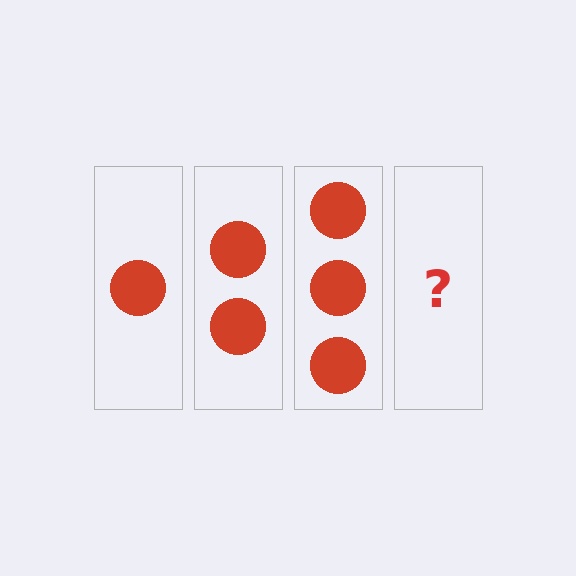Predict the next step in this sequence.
The next step is 4 circles.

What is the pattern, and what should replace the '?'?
The pattern is that each step adds one more circle. The '?' should be 4 circles.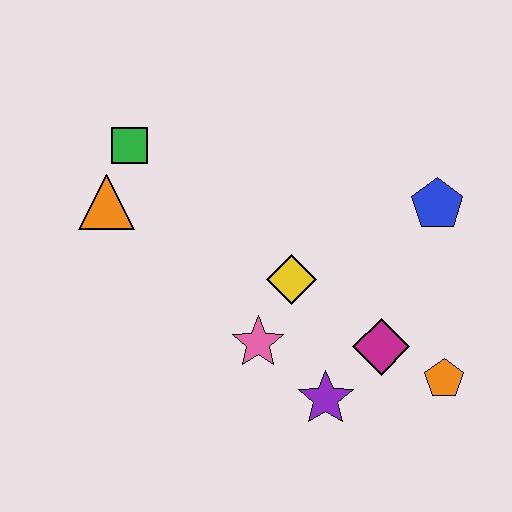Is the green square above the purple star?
Yes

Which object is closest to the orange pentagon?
The magenta diamond is closest to the orange pentagon.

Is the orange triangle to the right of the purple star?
No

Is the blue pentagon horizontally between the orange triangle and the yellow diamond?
No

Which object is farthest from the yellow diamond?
The green square is farthest from the yellow diamond.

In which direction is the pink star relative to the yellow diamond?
The pink star is below the yellow diamond.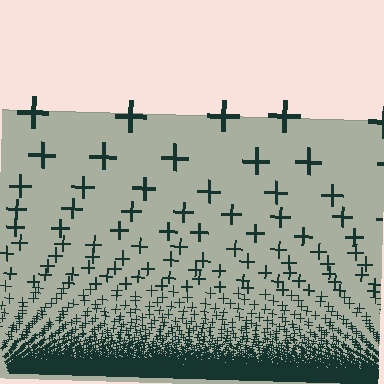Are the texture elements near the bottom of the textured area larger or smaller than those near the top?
Smaller. The gradient is inverted — elements near the bottom are smaller and denser.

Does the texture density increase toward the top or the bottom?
Density increases toward the bottom.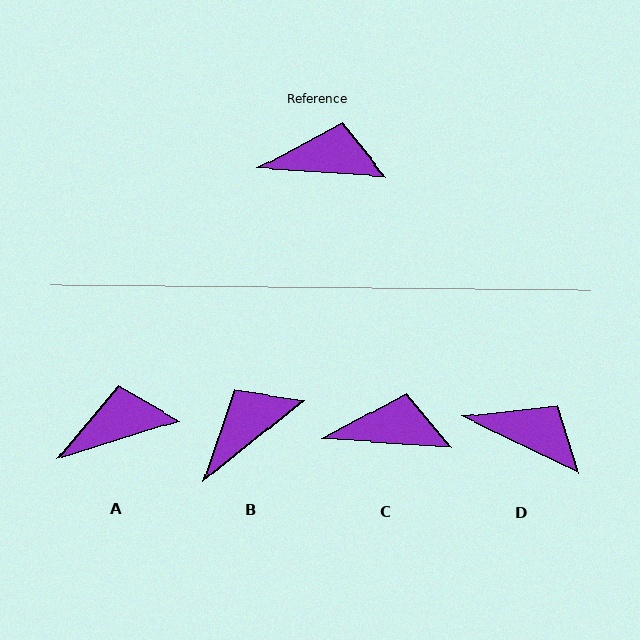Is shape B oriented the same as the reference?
No, it is off by about 43 degrees.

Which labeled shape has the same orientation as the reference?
C.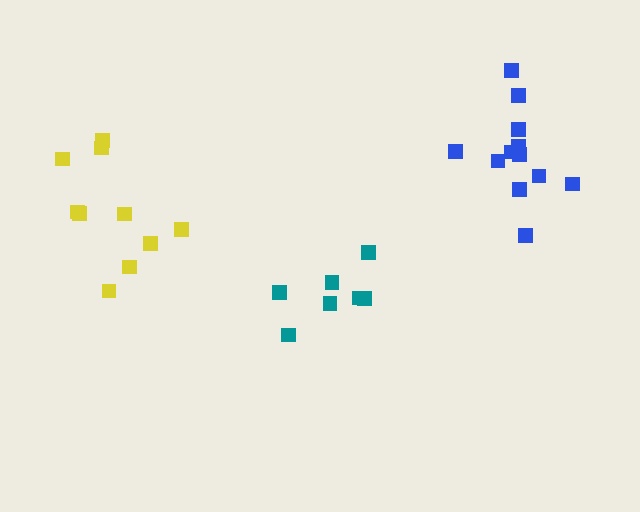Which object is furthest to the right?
The blue cluster is rightmost.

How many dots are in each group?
Group 1: 12 dots, Group 2: 7 dots, Group 3: 10 dots (29 total).